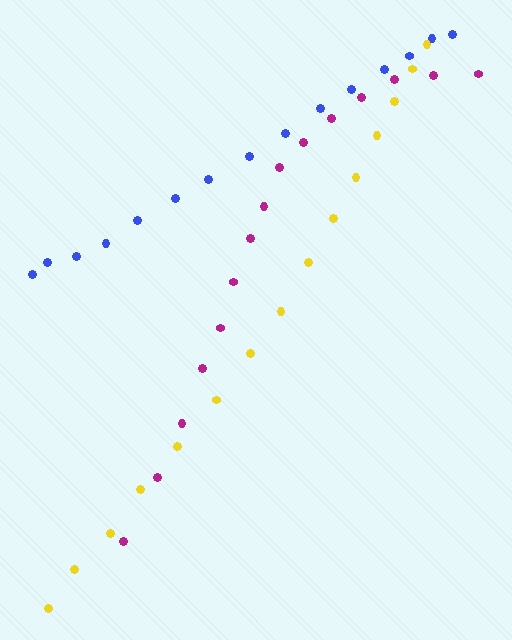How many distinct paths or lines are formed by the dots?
There are 3 distinct paths.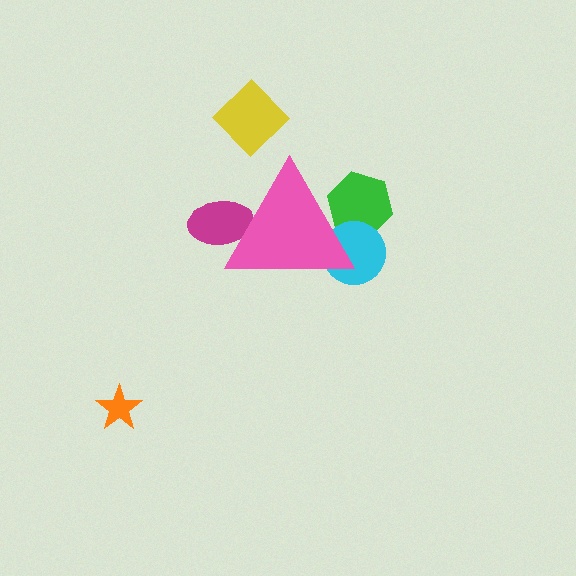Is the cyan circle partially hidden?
Yes, the cyan circle is partially hidden behind the pink triangle.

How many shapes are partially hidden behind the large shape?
3 shapes are partially hidden.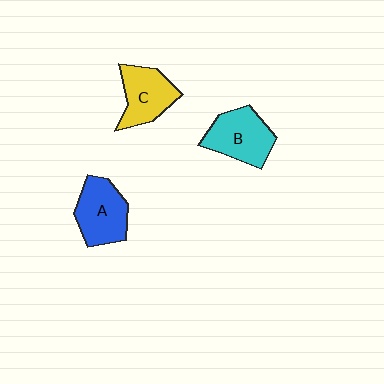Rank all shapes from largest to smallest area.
From largest to smallest: B (cyan), A (blue), C (yellow).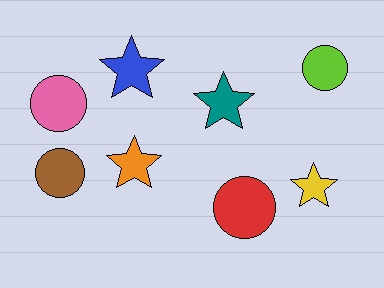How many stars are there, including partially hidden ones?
There are 4 stars.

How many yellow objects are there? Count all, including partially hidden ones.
There is 1 yellow object.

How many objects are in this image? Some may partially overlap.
There are 8 objects.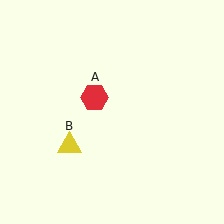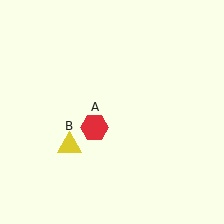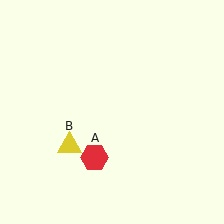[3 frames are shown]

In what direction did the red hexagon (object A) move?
The red hexagon (object A) moved down.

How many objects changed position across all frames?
1 object changed position: red hexagon (object A).